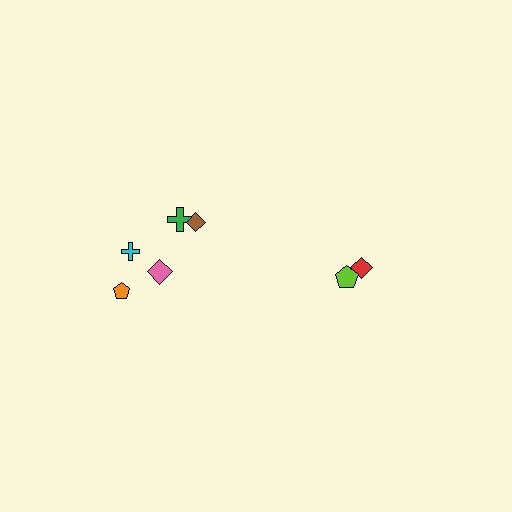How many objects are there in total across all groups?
There are 8 objects.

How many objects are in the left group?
There are 5 objects.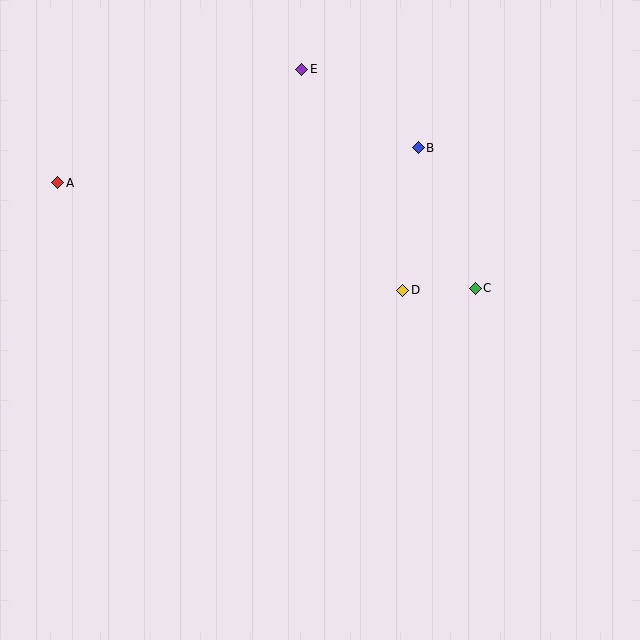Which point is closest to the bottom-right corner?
Point C is closest to the bottom-right corner.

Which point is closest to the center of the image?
Point D at (403, 290) is closest to the center.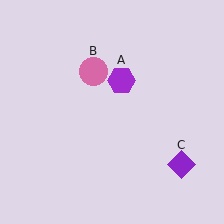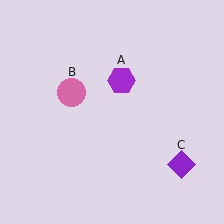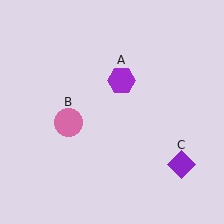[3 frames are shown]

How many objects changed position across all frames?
1 object changed position: pink circle (object B).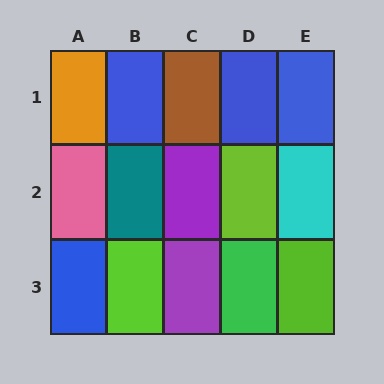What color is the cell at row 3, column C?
Purple.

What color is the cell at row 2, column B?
Teal.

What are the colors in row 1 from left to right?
Orange, blue, brown, blue, blue.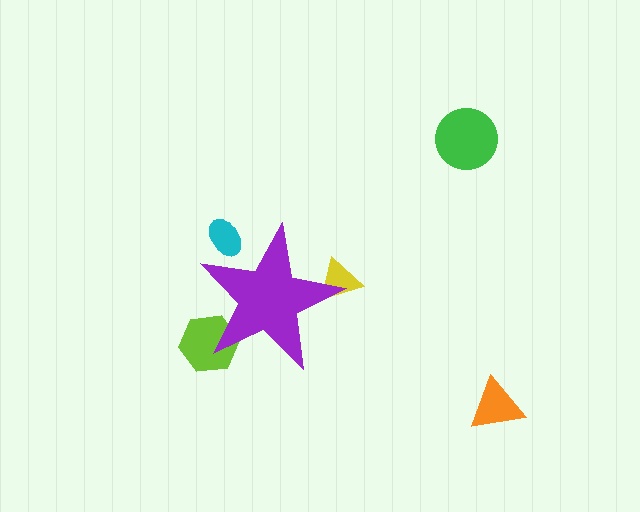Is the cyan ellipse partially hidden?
Yes, the cyan ellipse is partially hidden behind the purple star.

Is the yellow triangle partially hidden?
Yes, the yellow triangle is partially hidden behind the purple star.